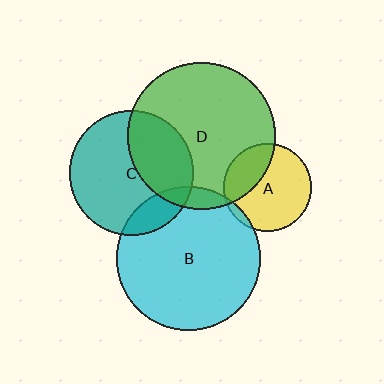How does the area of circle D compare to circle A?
Approximately 2.8 times.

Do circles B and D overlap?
Yes.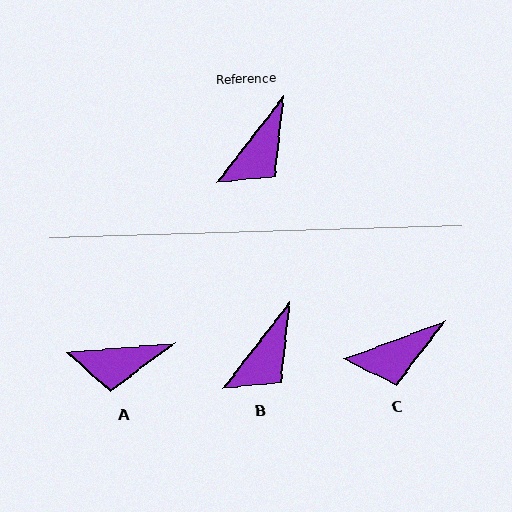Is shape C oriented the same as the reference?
No, it is off by about 32 degrees.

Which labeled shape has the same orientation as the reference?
B.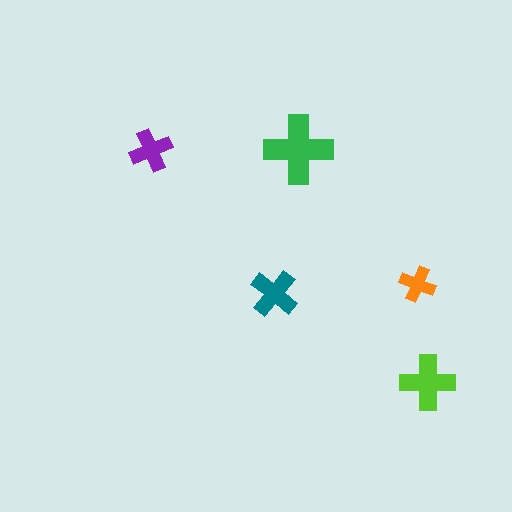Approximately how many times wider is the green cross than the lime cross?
About 1.5 times wider.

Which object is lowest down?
The lime cross is bottommost.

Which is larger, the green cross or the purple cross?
The green one.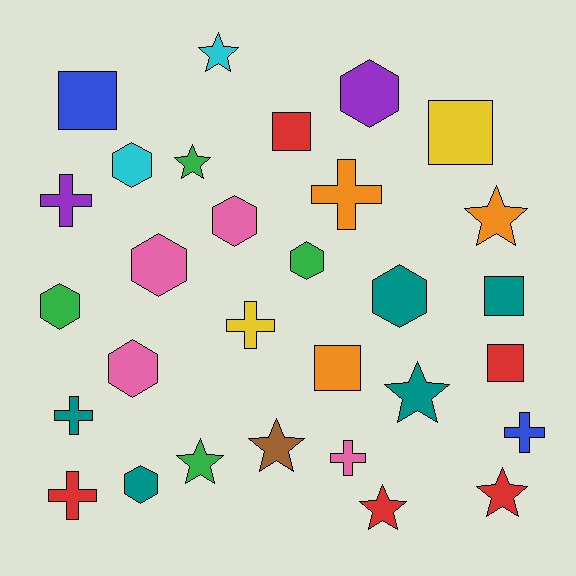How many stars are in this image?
There are 8 stars.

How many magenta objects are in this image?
There are no magenta objects.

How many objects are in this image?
There are 30 objects.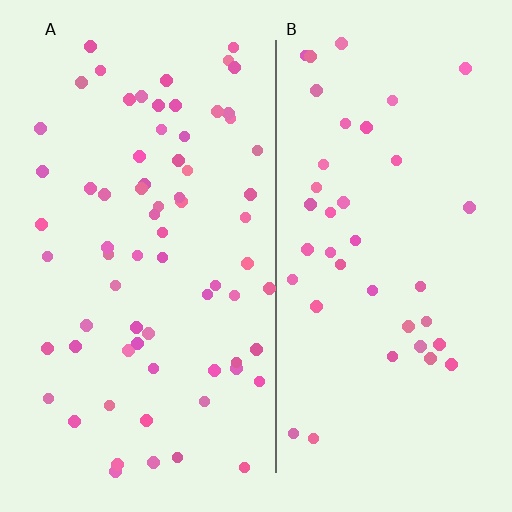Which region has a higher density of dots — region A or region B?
A (the left).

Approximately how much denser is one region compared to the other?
Approximately 1.8× — region A over region B.